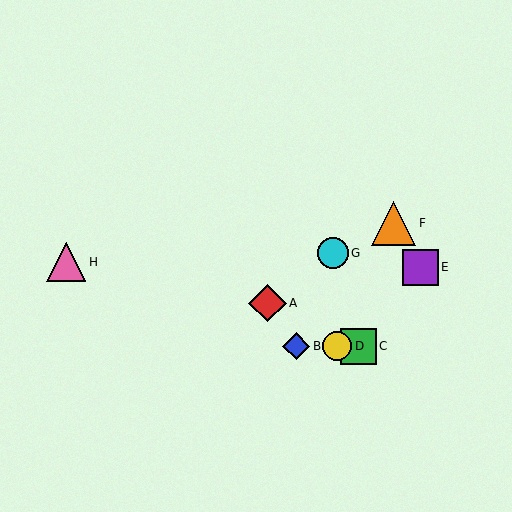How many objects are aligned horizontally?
3 objects (B, C, D) are aligned horizontally.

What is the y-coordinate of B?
Object B is at y≈346.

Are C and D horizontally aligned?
Yes, both are at y≈346.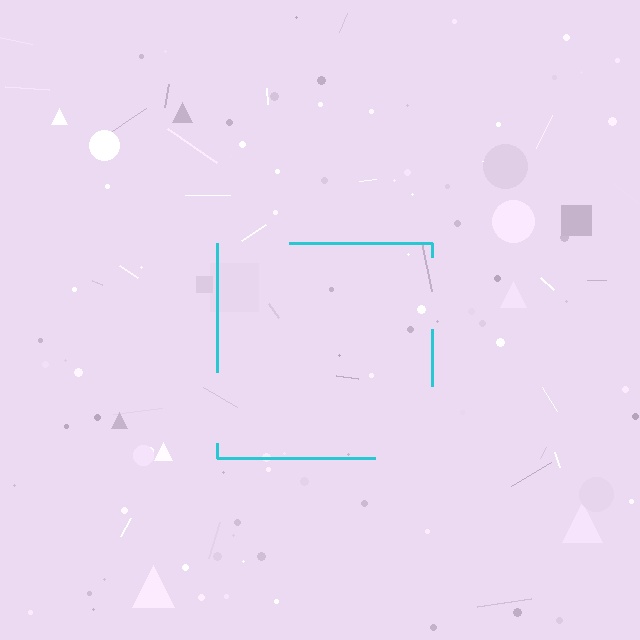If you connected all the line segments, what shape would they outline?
They would outline a square.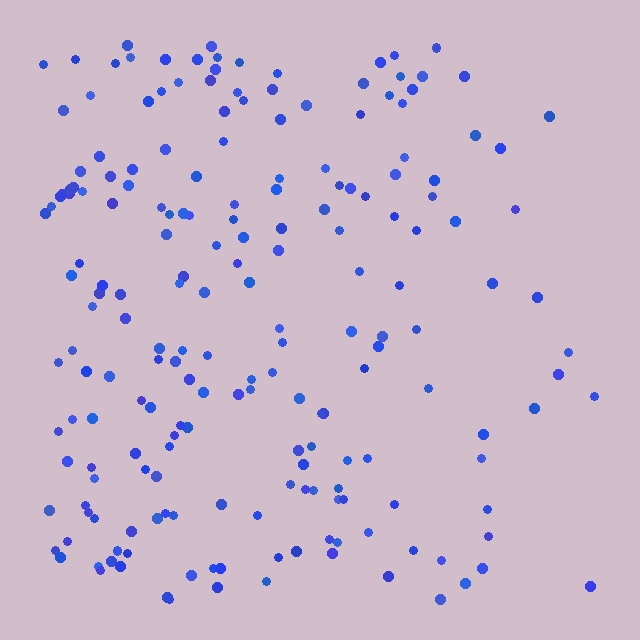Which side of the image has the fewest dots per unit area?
The right.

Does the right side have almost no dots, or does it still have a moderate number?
Still a moderate number, just noticeably fewer than the left.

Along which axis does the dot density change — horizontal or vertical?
Horizontal.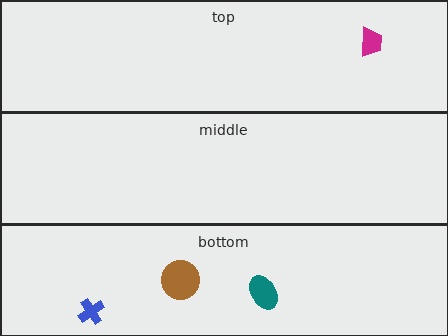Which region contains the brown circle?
The bottom region.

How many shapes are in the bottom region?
3.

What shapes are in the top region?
The magenta trapezoid.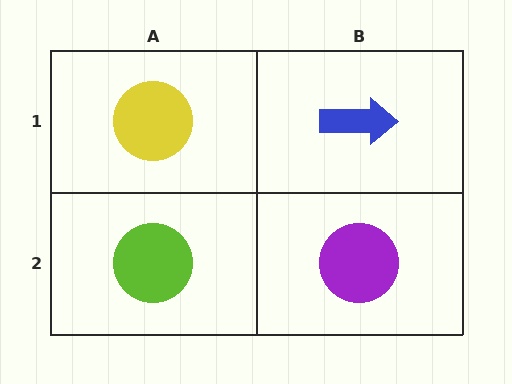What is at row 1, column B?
A blue arrow.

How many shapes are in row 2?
2 shapes.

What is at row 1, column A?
A yellow circle.